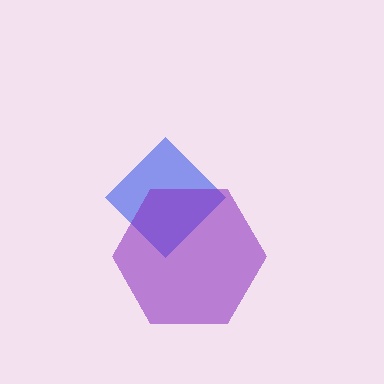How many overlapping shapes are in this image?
There are 2 overlapping shapes in the image.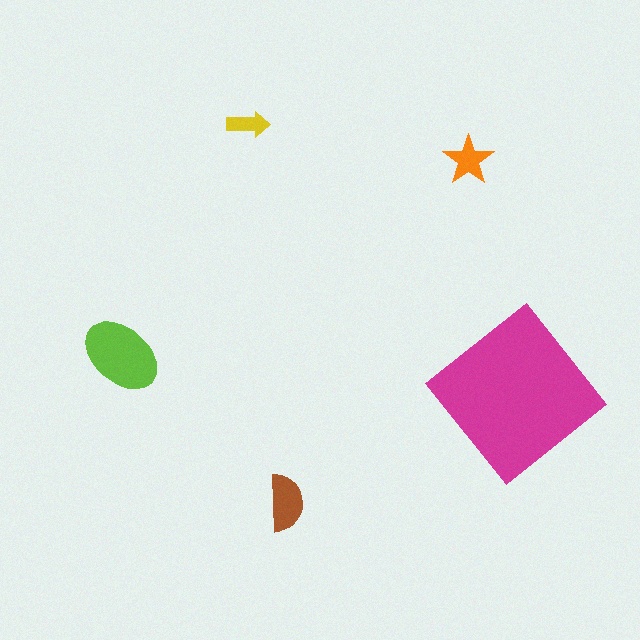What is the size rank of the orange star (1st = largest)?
4th.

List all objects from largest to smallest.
The magenta diamond, the lime ellipse, the brown semicircle, the orange star, the yellow arrow.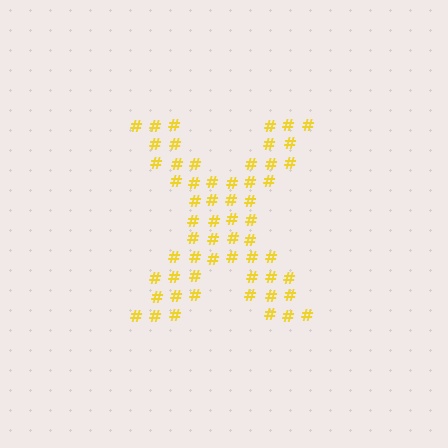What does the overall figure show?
The overall figure shows the letter X.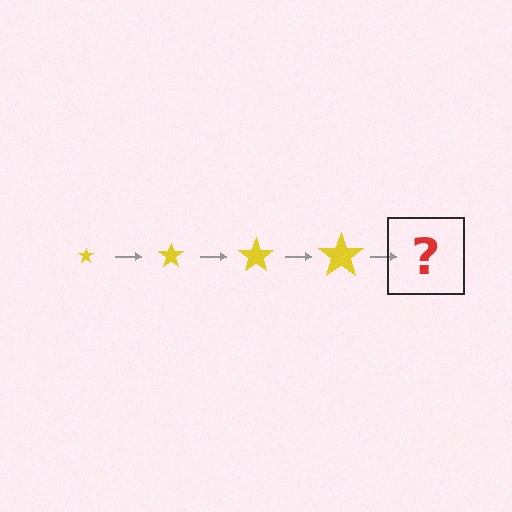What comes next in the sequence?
The next element should be a yellow star, larger than the previous one.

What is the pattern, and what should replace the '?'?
The pattern is that the star gets progressively larger each step. The '?' should be a yellow star, larger than the previous one.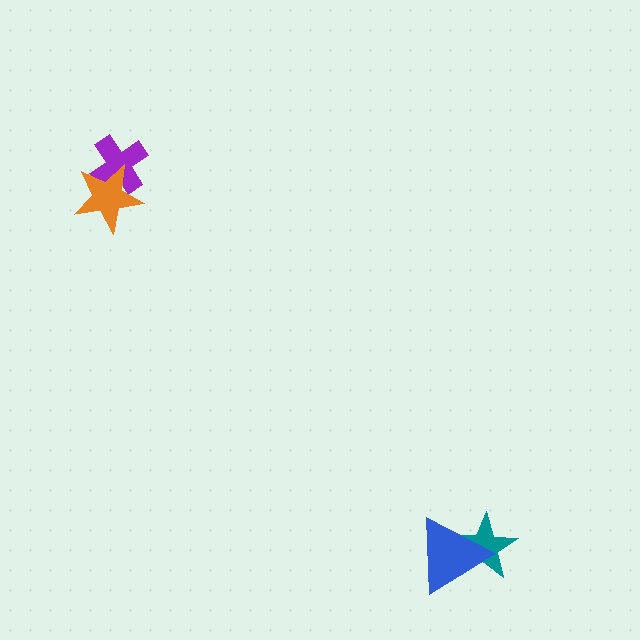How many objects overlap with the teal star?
1 object overlaps with the teal star.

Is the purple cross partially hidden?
Yes, it is partially covered by another shape.